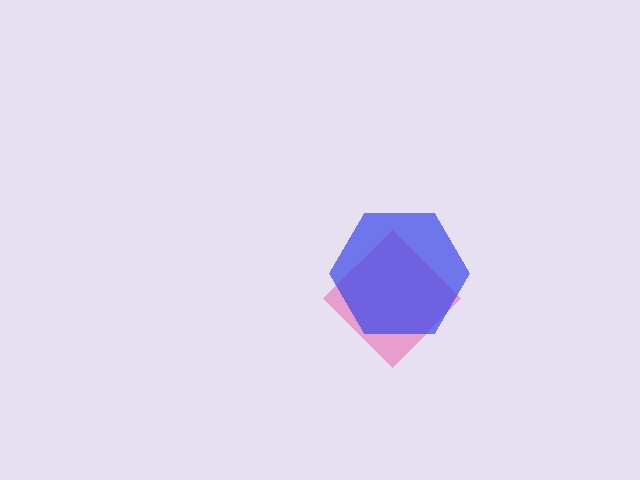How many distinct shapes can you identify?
There are 2 distinct shapes: a pink diamond, a blue hexagon.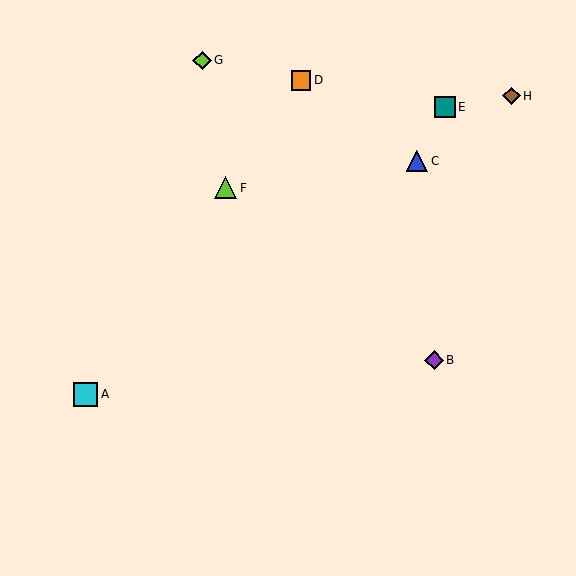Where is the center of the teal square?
The center of the teal square is at (445, 107).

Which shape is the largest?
The cyan square (labeled A) is the largest.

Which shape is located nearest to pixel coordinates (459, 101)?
The teal square (labeled E) at (445, 107) is nearest to that location.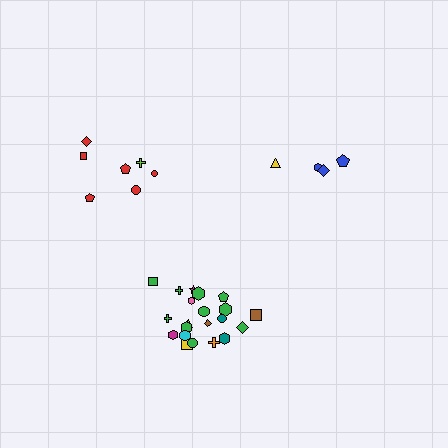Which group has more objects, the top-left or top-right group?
The top-left group.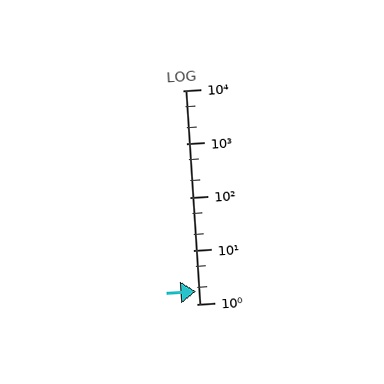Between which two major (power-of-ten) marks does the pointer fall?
The pointer is between 1 and 10.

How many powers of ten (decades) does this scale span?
The scale spans 4 decades, from 1 to 10000.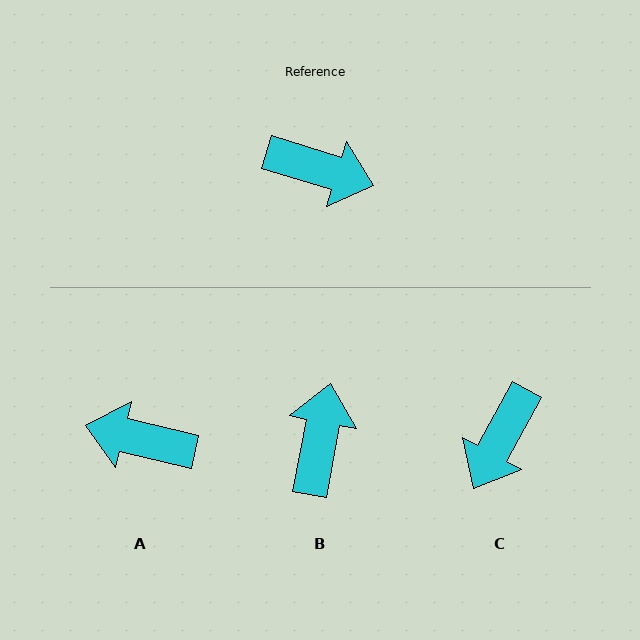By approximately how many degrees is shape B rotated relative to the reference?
Approximately 97 degrees counter-clockwise.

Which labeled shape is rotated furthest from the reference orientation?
A, about 176 degrees away.